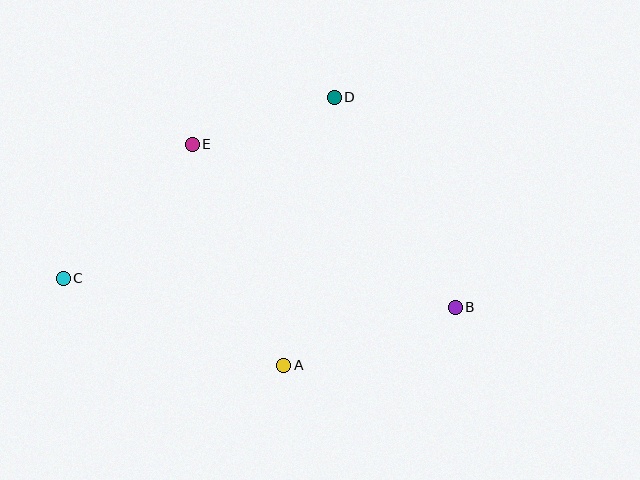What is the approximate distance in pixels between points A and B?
The distance between A and B is approximately 181 pixels.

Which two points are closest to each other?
Points D and E are closest to each other.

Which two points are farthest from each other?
Points B and C are farthest from each other.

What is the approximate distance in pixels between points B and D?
The distance between B and D is approximately 242 pixels.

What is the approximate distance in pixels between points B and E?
The distance between B and E is approximately 309 pixels.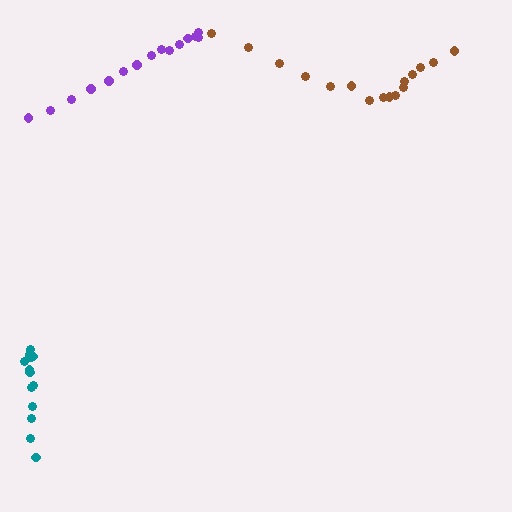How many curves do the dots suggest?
There are 3 distinct paths.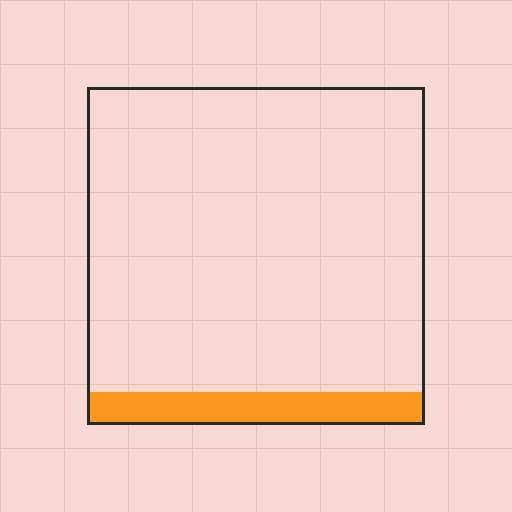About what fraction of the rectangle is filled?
About one tenth (1/10).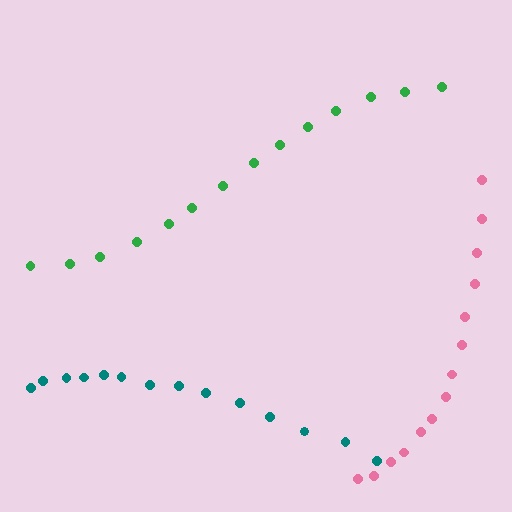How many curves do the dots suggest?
There are 3 distinct paths.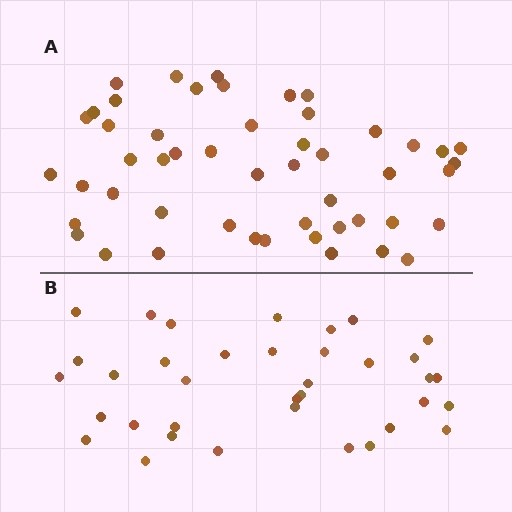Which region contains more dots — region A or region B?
Region A (the top region) has more dots.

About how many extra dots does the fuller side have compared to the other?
Region A has approximately 15 more dots than region B.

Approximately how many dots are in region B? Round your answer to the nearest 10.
About 40 dots. (The exact count is 36, which rounds to 40.)